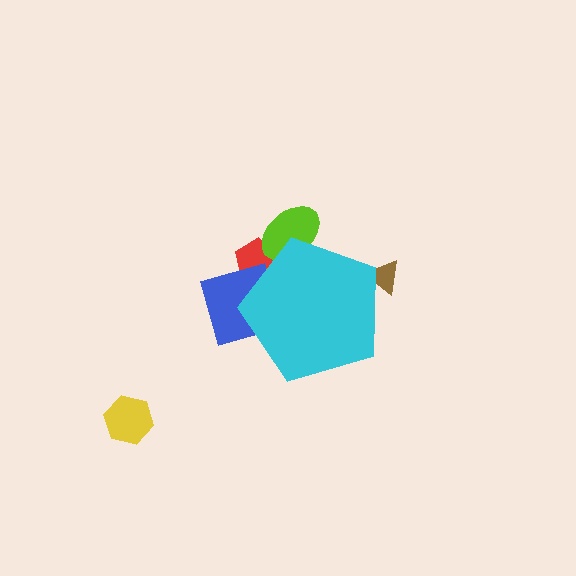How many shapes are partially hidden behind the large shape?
4 shapes are partially hidden.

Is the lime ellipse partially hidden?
Yes, the lime ellipse is partially hidden behind the cyan pentagon.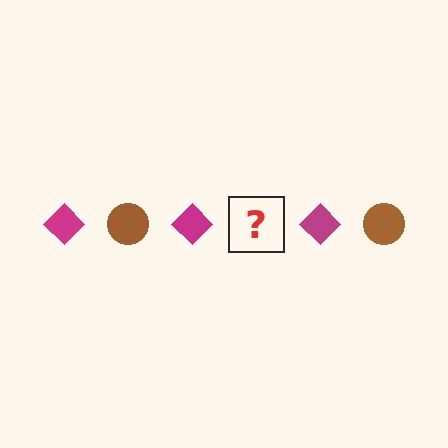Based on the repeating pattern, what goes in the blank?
The blank should be a brown circle.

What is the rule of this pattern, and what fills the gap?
The rule is that the pattern alternates between magenta diamond and brown circle. The gap should be filled with a brown circle.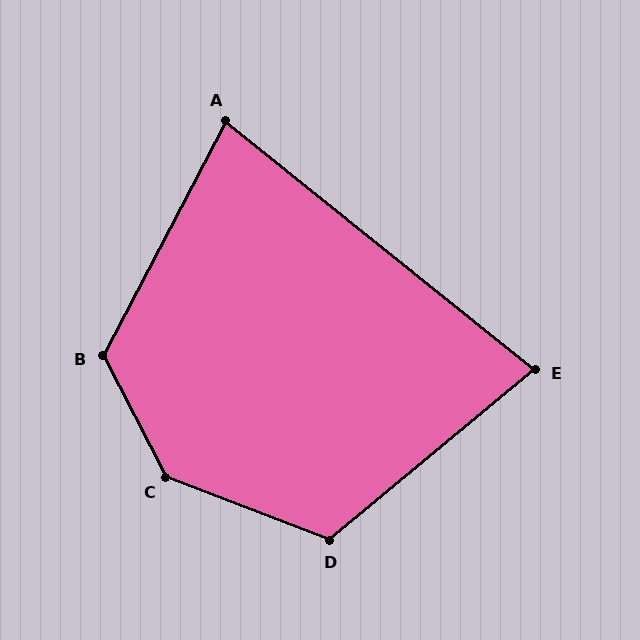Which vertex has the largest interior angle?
C, at approximately 138 degrees.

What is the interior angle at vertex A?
Approximately 79 degrees (acute).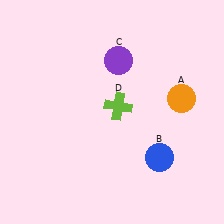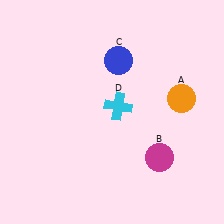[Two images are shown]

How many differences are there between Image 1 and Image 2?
There are 3 differences between the two images.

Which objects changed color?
B changed from blue to magenta. C changed from purple to blue. D changed from lime to cyan.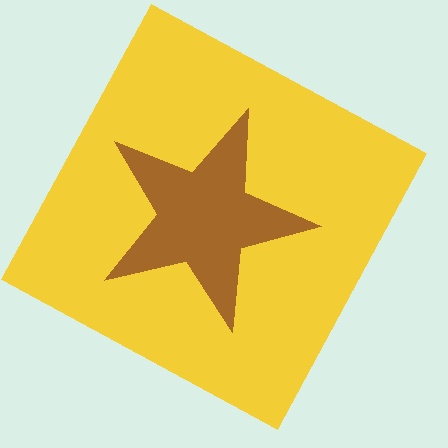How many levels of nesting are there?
2.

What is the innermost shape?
The brown star.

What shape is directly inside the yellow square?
The brown star.